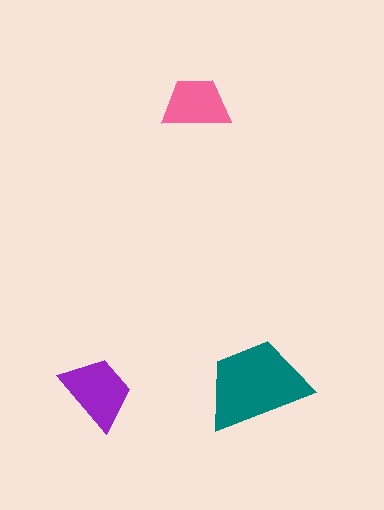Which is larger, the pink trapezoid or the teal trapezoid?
The teal one.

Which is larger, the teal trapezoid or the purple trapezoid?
The teal one.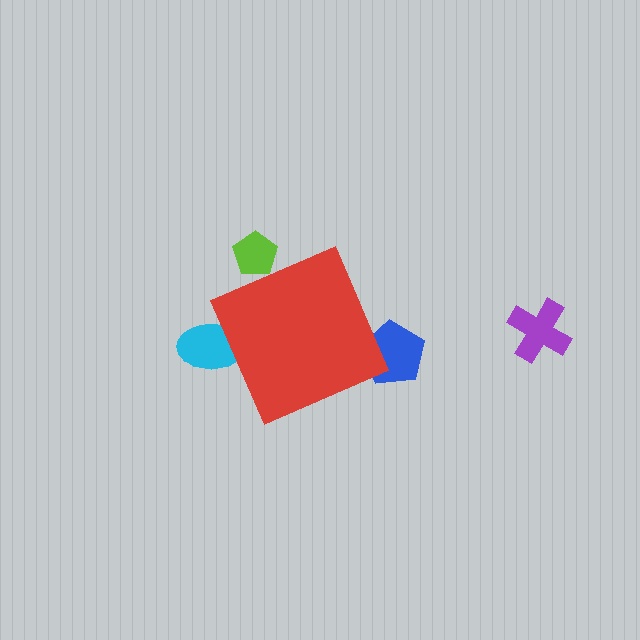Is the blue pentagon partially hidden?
Yes, the blue pentagon is partially hidden behind the red diamond.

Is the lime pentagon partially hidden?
Yes, the lime pentagon is partially hidden behind the red diamond.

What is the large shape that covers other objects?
A red diamond.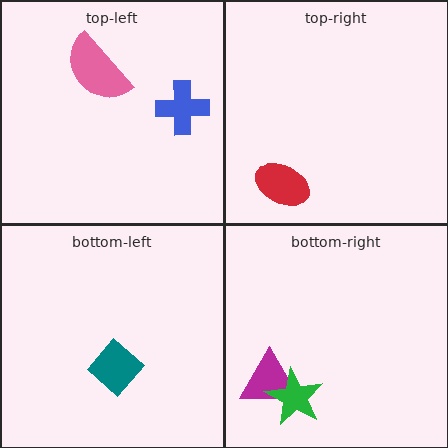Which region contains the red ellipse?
The top-right region.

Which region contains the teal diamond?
The bottom-left region.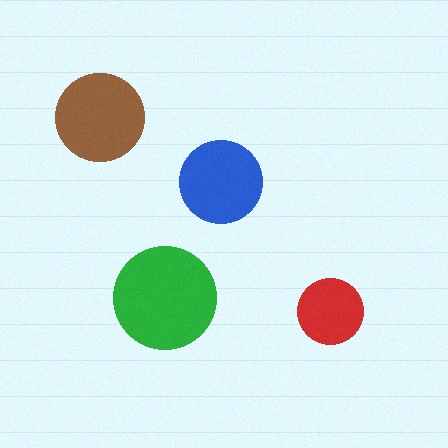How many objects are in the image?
There are 4 objects in the image.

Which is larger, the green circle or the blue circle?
The green one.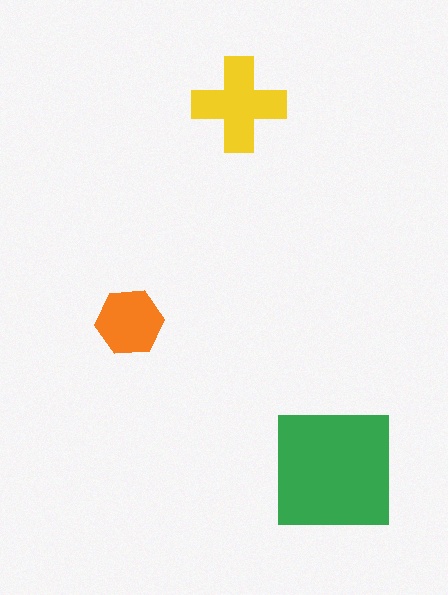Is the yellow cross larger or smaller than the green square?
Smaller.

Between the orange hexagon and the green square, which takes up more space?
The green square.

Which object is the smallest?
The orange hexagon.